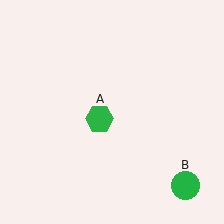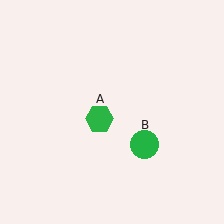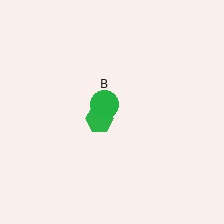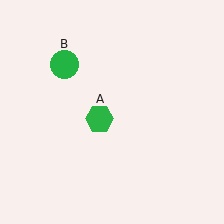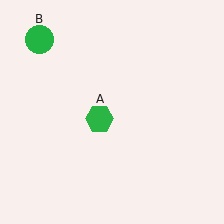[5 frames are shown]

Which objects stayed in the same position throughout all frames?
Green hexagon (object A) remained stationary.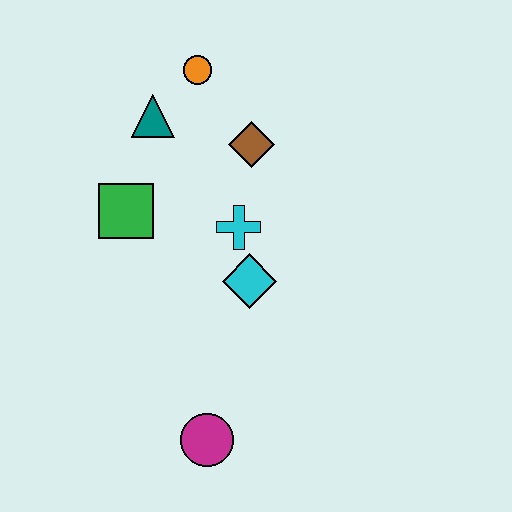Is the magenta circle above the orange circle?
No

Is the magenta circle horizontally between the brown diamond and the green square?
Yes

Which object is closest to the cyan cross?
The cyan diamond is closest to the cyan cross.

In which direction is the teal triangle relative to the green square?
The teal triangle is above the green square.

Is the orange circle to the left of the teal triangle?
No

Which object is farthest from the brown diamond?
The magenta circle is farthest from the brown diamond.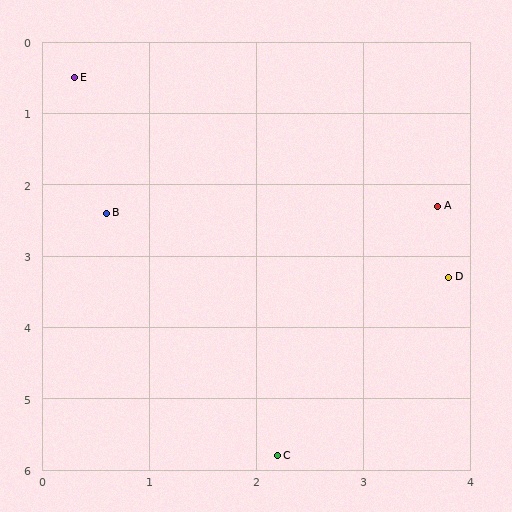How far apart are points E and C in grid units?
Points E and C are about 5.6 grid units apart.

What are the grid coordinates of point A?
Point A is at approximately (3.7, 2.3).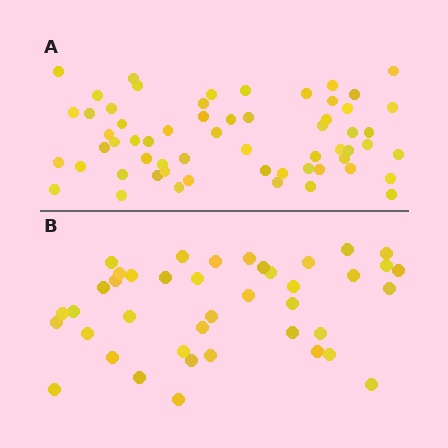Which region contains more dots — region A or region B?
Region A (the top region) has more dots.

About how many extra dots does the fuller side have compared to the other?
Region A has approximately 20 more dots than region B.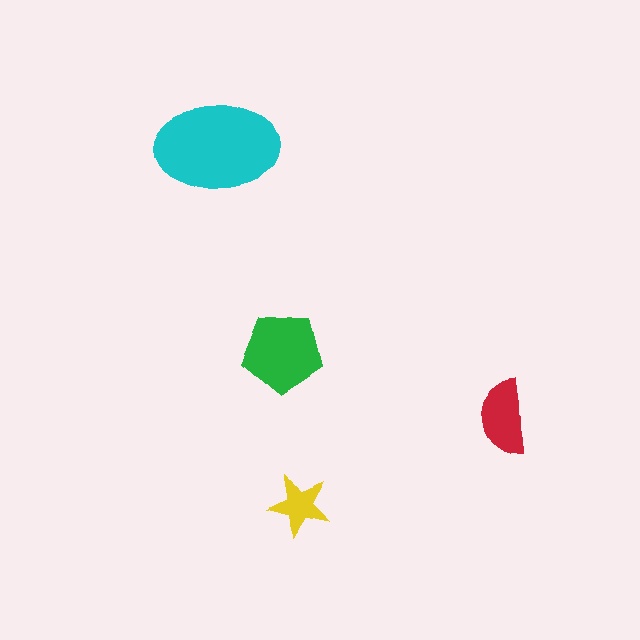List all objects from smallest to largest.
The yellow star, the red semicircle, the green pentagon, the cyan ellipse.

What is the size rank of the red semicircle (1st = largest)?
3rd.